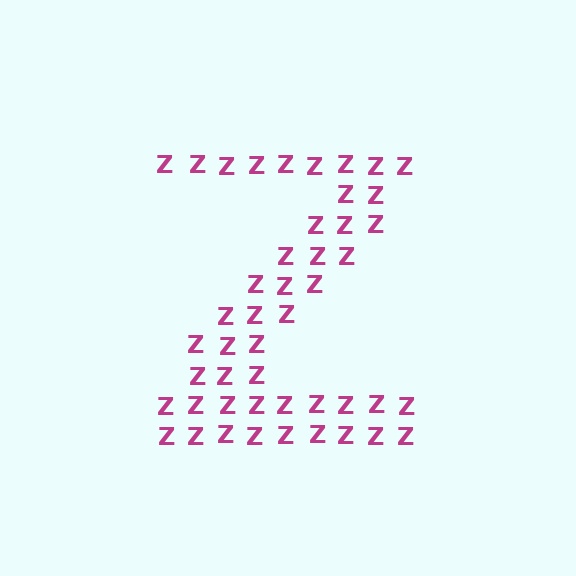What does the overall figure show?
The overall figure shows the letter Z.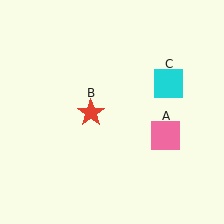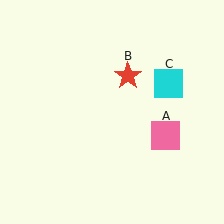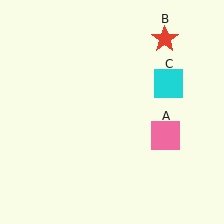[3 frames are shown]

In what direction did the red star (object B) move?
The red star (object B) moved up and to the right.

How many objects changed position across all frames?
1 object changed position: red star (object B).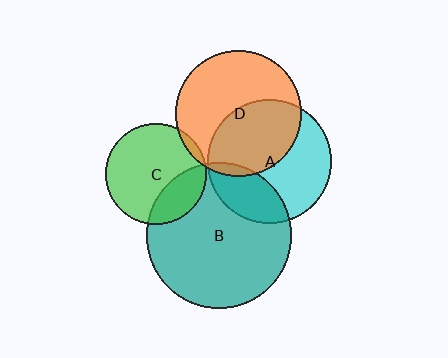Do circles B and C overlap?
Yes.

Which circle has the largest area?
Circle B (teal).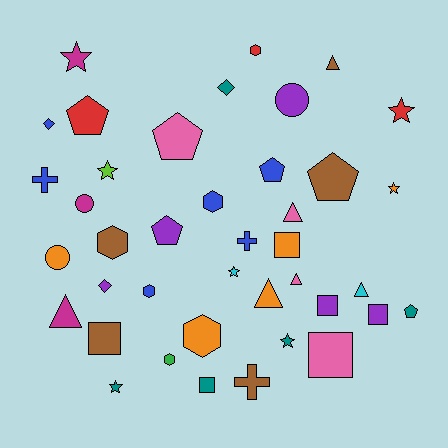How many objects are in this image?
There are 40 objects.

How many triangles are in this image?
There are 6 triangles.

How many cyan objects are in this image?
There are 2 cyan objects.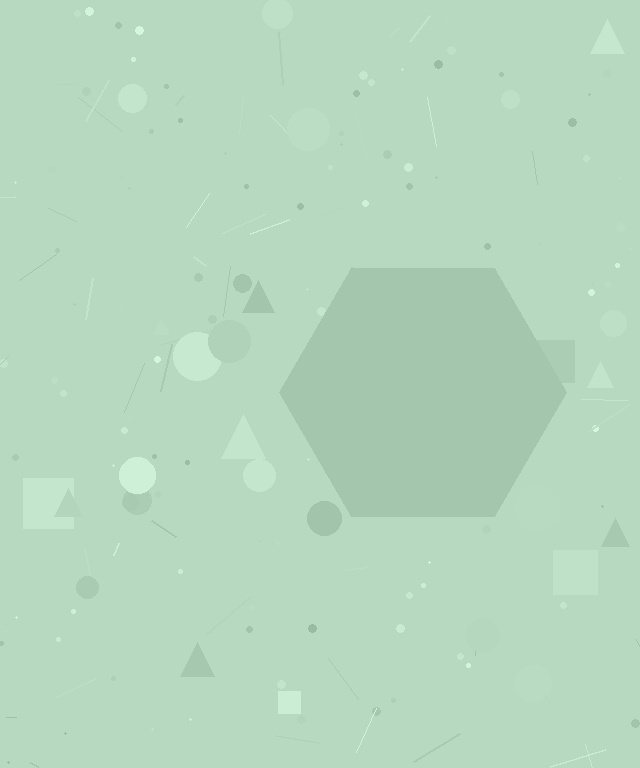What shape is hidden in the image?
A hexagon is hidden in the image.